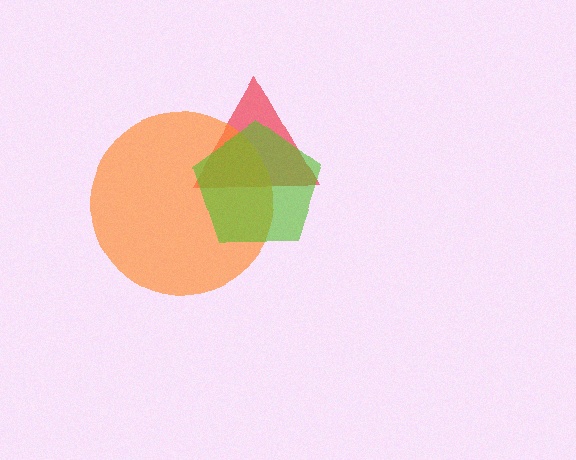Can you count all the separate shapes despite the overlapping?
Yes, there are 3 separate shapes.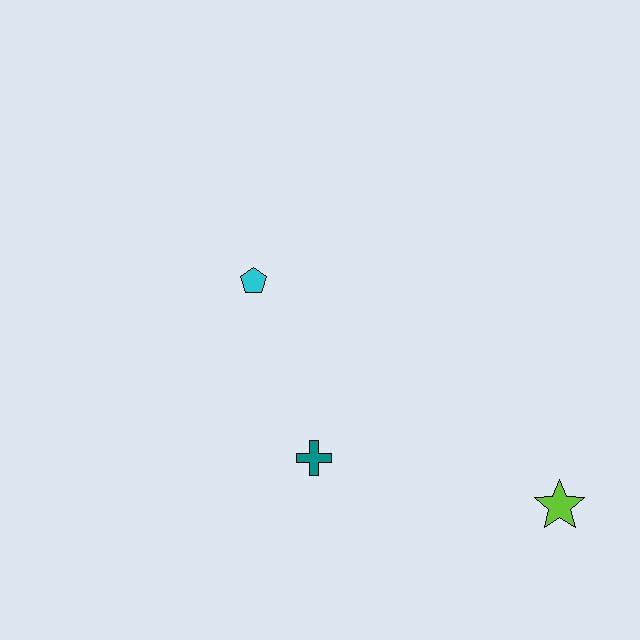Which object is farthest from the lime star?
The cyan pentagon is farthest from the lime star.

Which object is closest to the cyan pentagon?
The teal cross is closest to the cyan pentagon.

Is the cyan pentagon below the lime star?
No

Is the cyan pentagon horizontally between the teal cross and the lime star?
No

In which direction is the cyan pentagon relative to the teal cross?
The cyan pentagon is above the teal cross.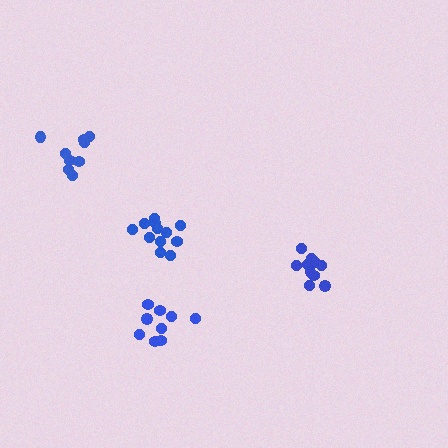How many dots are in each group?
Group 1: 9 dots, Group 2: 12 dots, Group 3: 10 dots, Group 4: 9 dots (40 total).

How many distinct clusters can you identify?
There are 4 distinct clusters.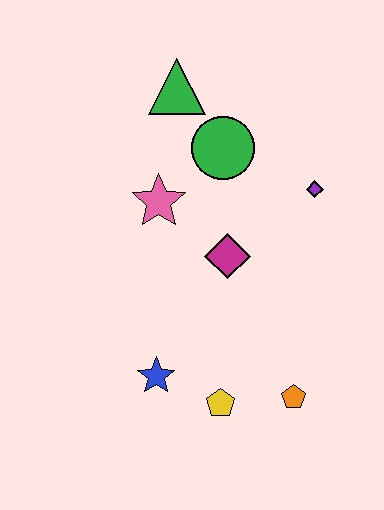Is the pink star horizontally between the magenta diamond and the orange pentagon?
No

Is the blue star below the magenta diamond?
Yes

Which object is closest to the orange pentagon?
The yellow pentagon is closest to the orange pentagon.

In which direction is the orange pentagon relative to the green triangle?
The orange pentagon is below the green triangle.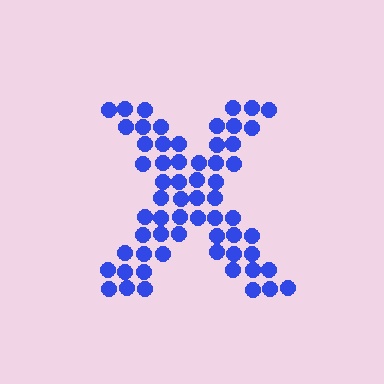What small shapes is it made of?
It is made of small circles.